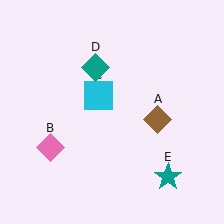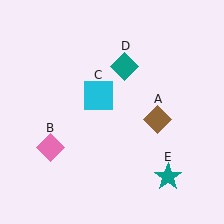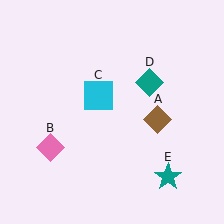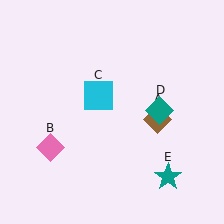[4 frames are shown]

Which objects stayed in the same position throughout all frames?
Brown diamond (object A) and pink diamond (object B) and cyan square (object C) and teal star (object E) remained stationary.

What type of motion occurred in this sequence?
The teal diamond (object D) rotated clockwise around the center of the scene.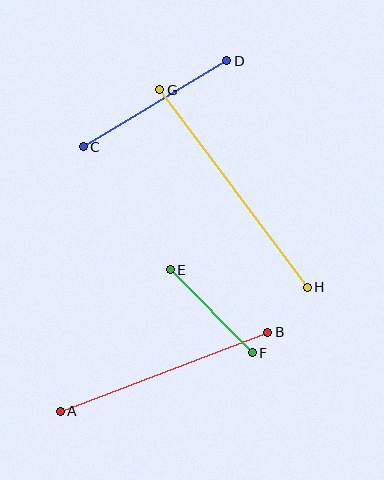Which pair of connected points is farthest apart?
Points G and H are farthest apart.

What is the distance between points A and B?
The distance is approximately 222 pixels.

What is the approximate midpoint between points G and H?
The midpoint is at approximately (234, 189) pixels.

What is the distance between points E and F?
The distance is approximately 116 pixels.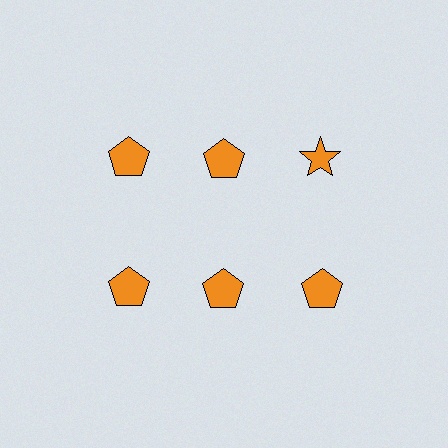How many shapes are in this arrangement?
There are 6 shapes arranged in a grid pattern.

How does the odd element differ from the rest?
It has a different shape: star instead of pentagon.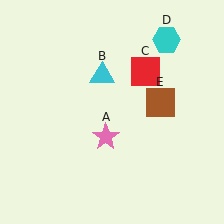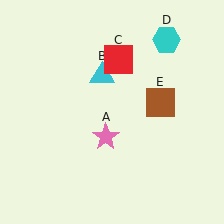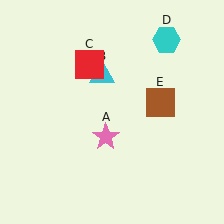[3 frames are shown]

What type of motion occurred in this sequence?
The red square (object C) rotated counterclockwise around the center of the scene.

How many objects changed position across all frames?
1 object changed position: red square (object C).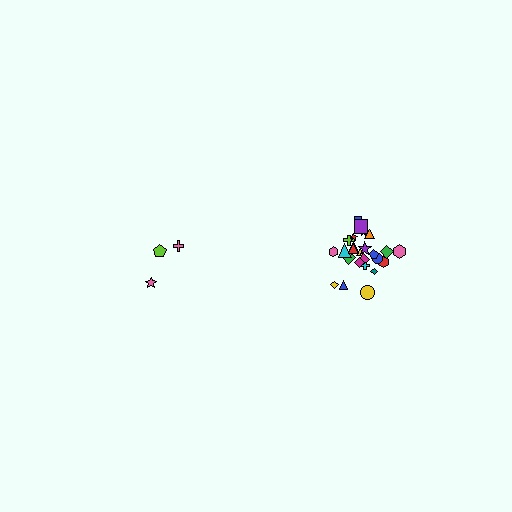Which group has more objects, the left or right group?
The right group.